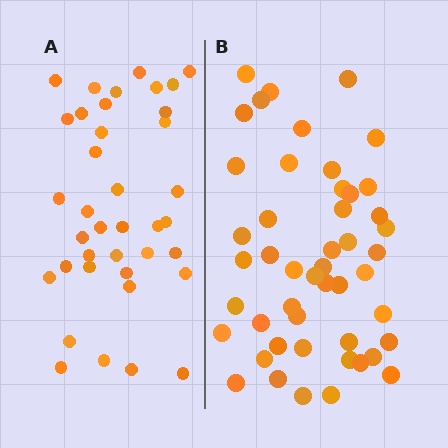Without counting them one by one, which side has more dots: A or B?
Region B (the right region) has more dots.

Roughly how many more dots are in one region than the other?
Region B has roughly 10 or so more dots than region A.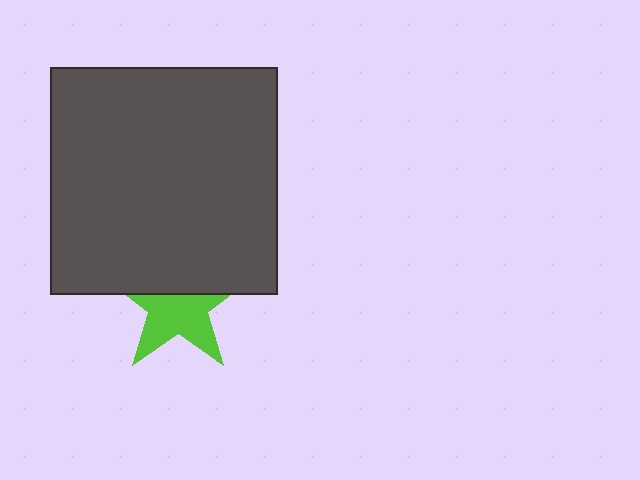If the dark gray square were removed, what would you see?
You would see the complete lime star.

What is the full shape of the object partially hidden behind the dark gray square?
The partially hidden object is a lime star.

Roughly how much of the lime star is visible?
About half of it is visible (roughly 55%).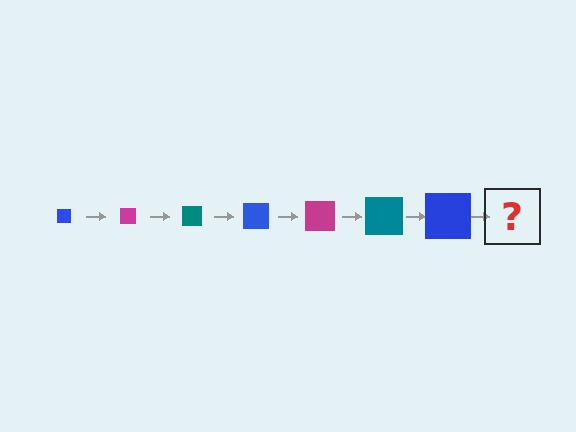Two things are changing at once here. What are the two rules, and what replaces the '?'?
The two rules are that the square grows larger each step and the color cycles through blue, magenta, and teal. The '?' should be a magenta square, larger than the previous one.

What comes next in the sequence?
The next element should be a magenta square, larger than the previous one.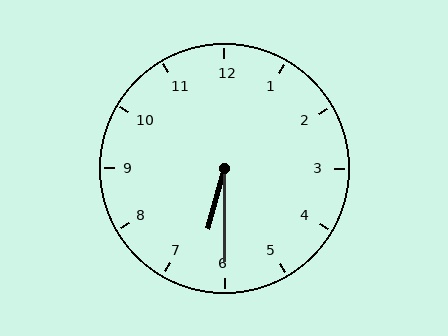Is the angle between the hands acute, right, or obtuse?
It is acute.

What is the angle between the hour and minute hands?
Approximately 15 degrees.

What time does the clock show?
6:30.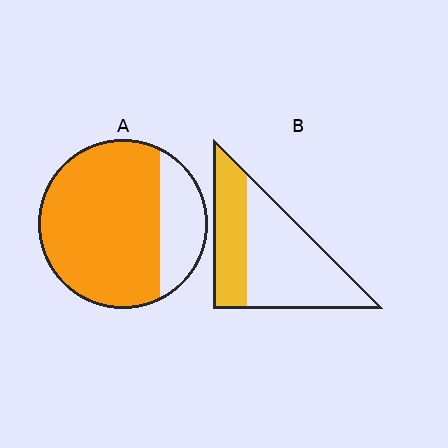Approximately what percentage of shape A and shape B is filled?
A is approximately 75% and B is approximately 35%.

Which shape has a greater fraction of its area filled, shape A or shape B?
Shape A.